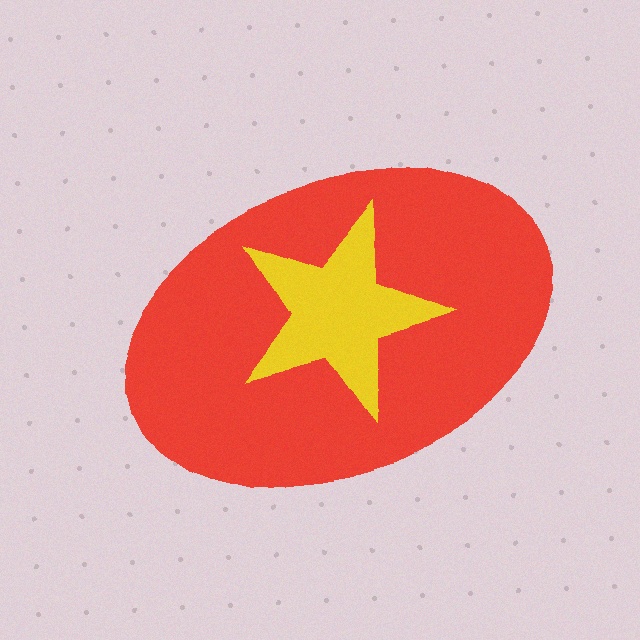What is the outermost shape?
The red ellipse.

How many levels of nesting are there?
2.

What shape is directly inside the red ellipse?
The yellow star.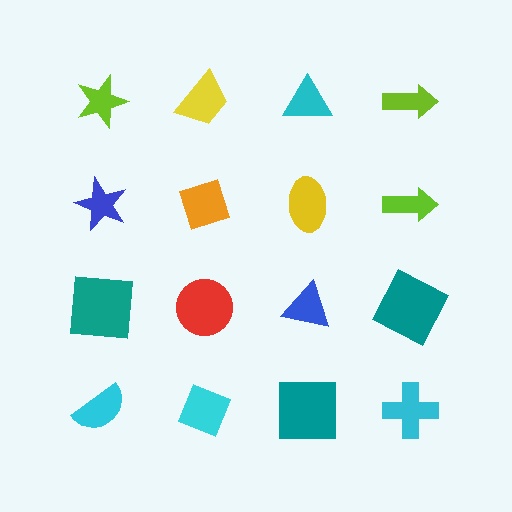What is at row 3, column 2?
A red circle.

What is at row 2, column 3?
A yellow ellipse.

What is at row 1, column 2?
A yellow trapezoid.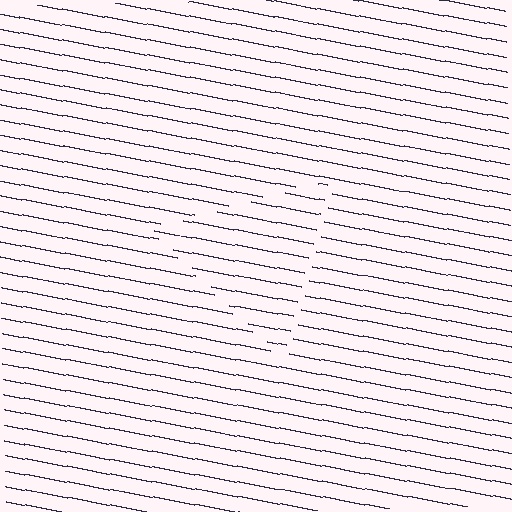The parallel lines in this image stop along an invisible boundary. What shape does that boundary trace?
An illusory triangle. The interior of the shape contains the same grating, shifted by half a period — the contour is defined by the phase discontinuity where line-ends from the inner and outer gratings abut.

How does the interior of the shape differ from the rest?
The interior of the shape contains the same grating, shifted by half a period — the contour is defined by the phase discontinuity where line-ends from the inner and outer gratings abut.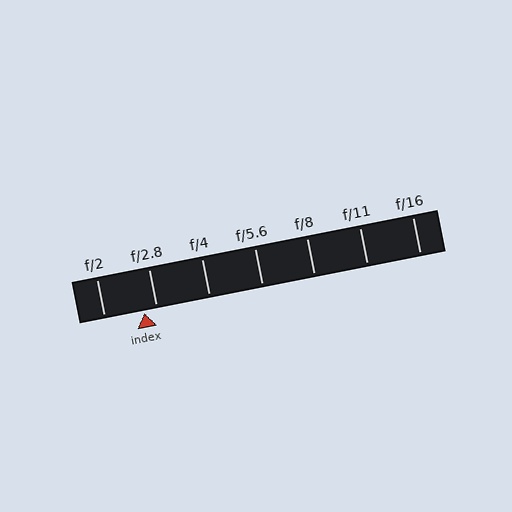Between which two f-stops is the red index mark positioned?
The index mark is between f/2 and f/2.8.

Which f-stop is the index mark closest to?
The index mark is closest to f/2.8.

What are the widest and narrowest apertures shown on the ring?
The widest aperture shown is f/2 and the narrowest is f/16.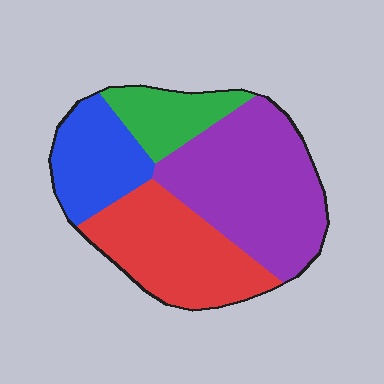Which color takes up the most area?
Purple, at roughly 40%.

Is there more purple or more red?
Purple.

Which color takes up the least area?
Green, at roughly 15%.